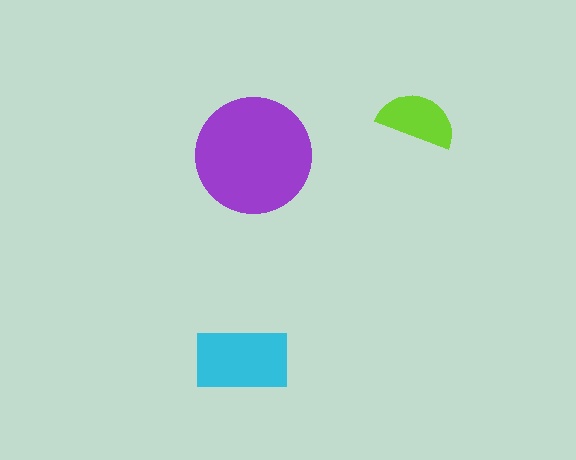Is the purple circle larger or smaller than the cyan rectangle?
Larger.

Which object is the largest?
The purple circle.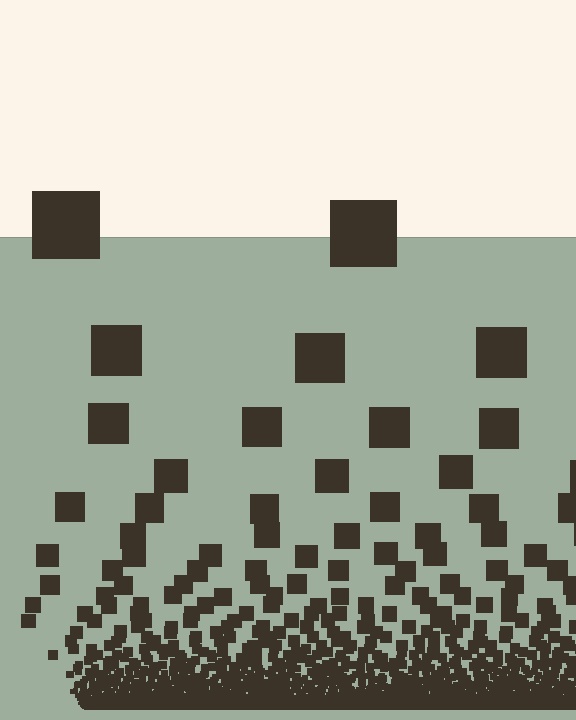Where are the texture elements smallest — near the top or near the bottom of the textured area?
Near the bottom.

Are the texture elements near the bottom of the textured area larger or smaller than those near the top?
Smaller. The gradient is inverted — elements near the bottom are smaller and denser.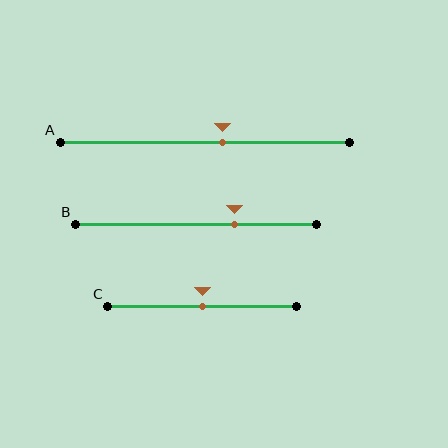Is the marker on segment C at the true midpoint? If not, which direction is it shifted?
Yes, the marker on segment C is at the true midpoint.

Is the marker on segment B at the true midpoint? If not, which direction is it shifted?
No, the marker on segment B is shifted to the right by about 16% of the segment length.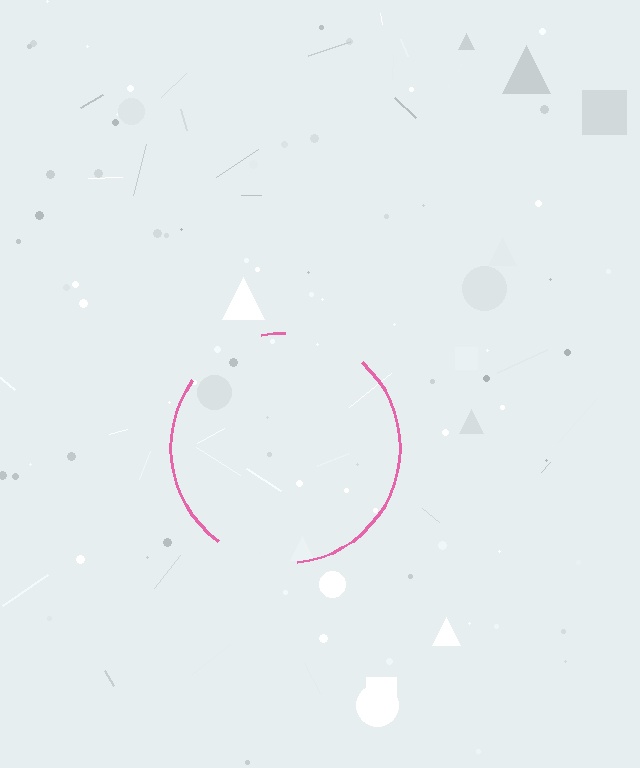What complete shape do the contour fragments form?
The contour fragments form a circle.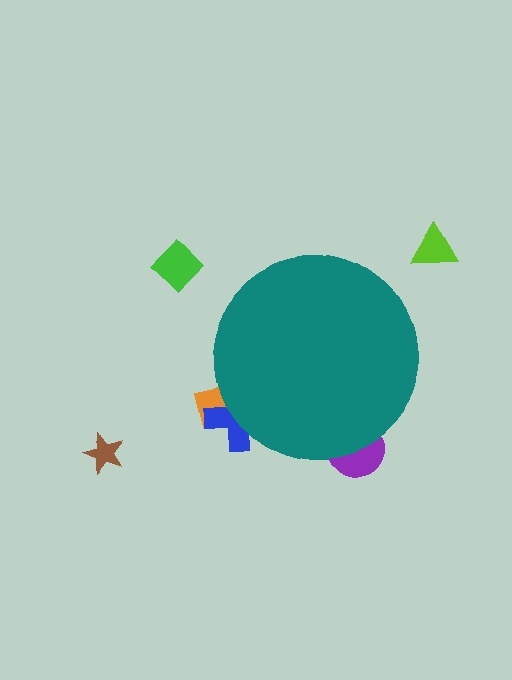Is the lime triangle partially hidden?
No, the lime triangle is fully visible.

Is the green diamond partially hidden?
No, the green diamond is fully visible.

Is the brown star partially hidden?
No, the brown star is fully visible.